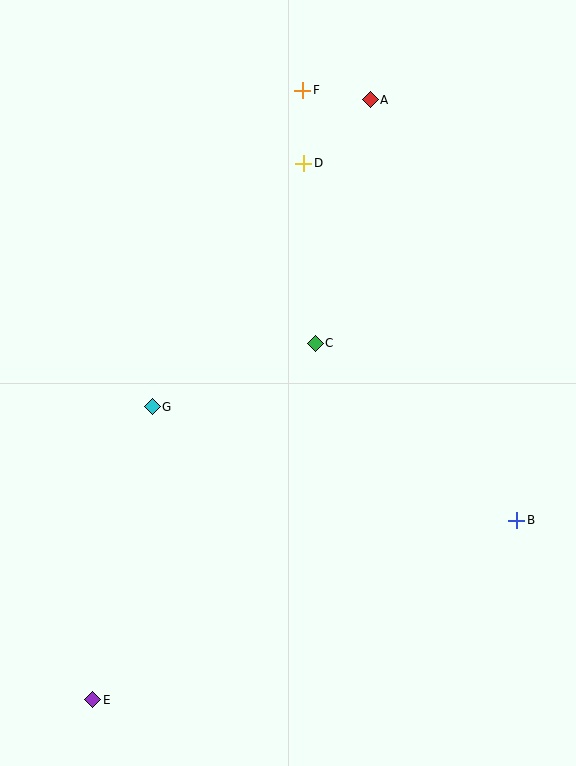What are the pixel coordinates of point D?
Point D is at (304, 163).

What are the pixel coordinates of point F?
Point F is at (303, 90).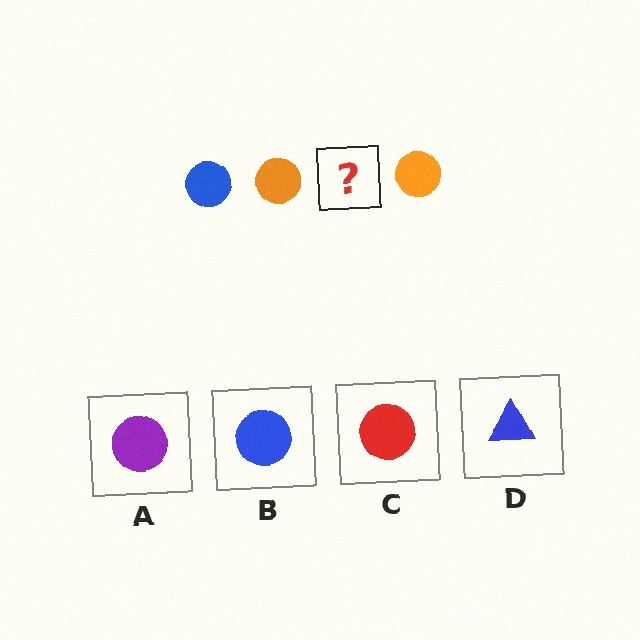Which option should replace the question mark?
Option B.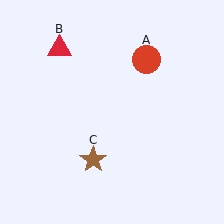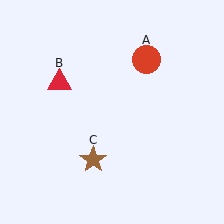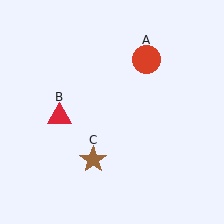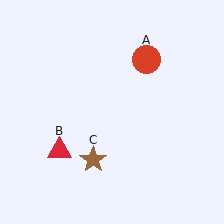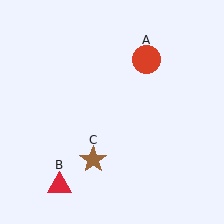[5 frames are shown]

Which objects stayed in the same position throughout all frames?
Red circle (object A) and brown star (object C) remained stationary.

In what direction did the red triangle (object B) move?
The red triangle (object B) moved down.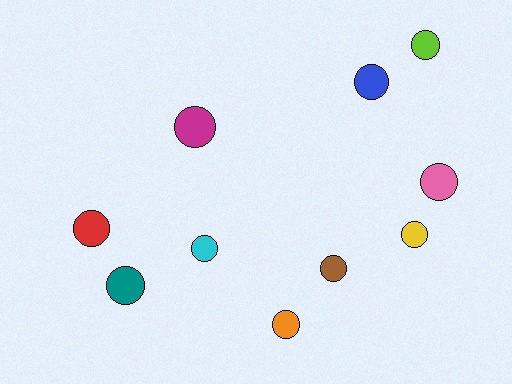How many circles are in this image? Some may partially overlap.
There are 10 circles.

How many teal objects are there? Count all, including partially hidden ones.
There is 1 teal object.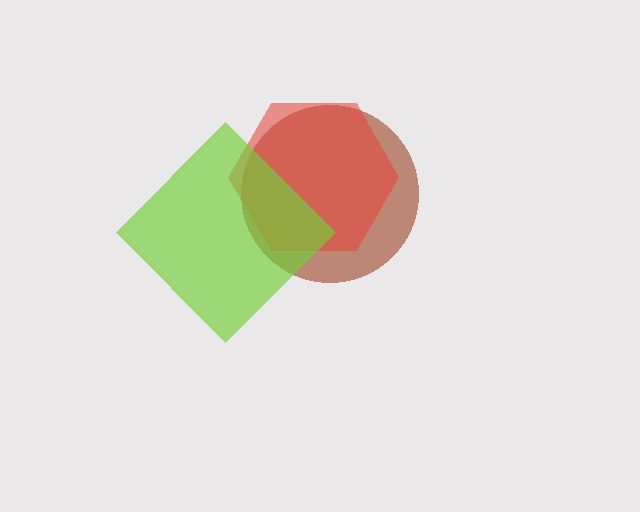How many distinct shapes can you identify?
There are 3 distinct shapes: a brown circle, a red hexagon, a lime diamond.